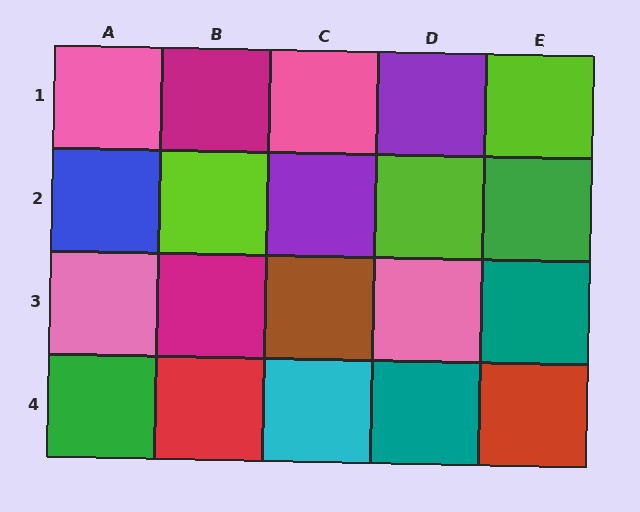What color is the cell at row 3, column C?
Brown.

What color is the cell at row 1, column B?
Magenta.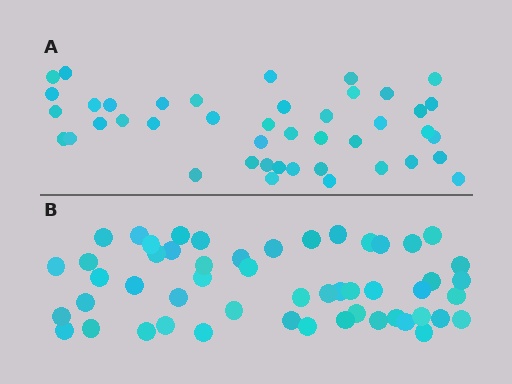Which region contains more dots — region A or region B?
Region B (the bottom region) has more dots.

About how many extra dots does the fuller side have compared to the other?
Region B has roughly 8 or so more dots than region A.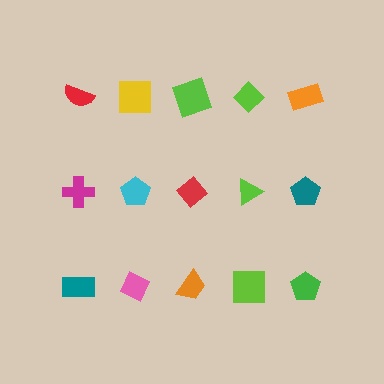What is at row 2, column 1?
A magenta cross.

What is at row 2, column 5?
A teal pentagon.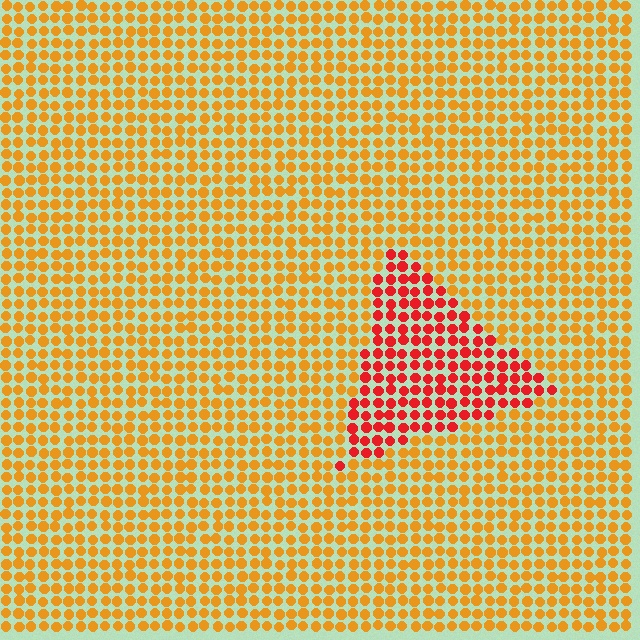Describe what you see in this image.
The image is filled with small orange elements in a uniform arrangement. A triangle-shaped region is visible where the elements are tinted to a slightly different hue, forming a subtle color boundary.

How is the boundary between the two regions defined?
The boundary is defined purely by a slight shift in hue (about 39 degrees). Spacing, size, and orientation are identical on both sides.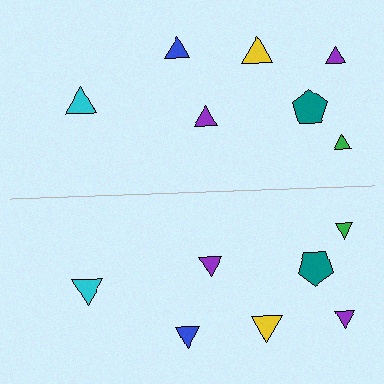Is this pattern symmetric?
Yes, this pattern has bilateral (reflection) symmetry.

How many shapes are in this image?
There are 14 shapes in this image.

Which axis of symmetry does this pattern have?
The pattern has a horizontal axis of symmetry running through the center of the image.